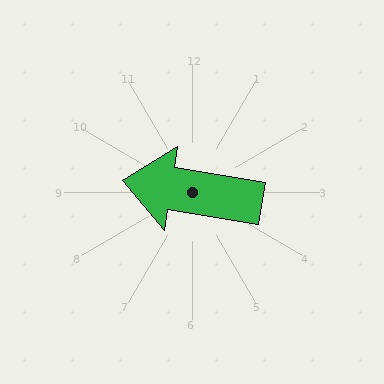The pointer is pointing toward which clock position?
Roughly 9 o'clock.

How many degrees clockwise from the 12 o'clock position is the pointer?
Approximately 279 degrees.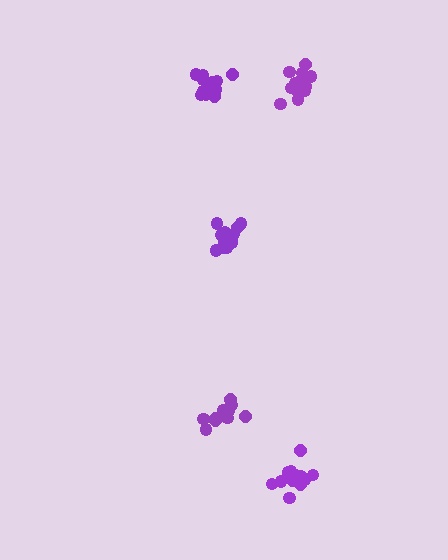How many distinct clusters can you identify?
There are 5 distinct clusters.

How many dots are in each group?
Group 1: 11 dots, Group 2: 12 dots, Group 3: 16 dots, Group 4: 12 dots, Group 5: 15 dots (66 total).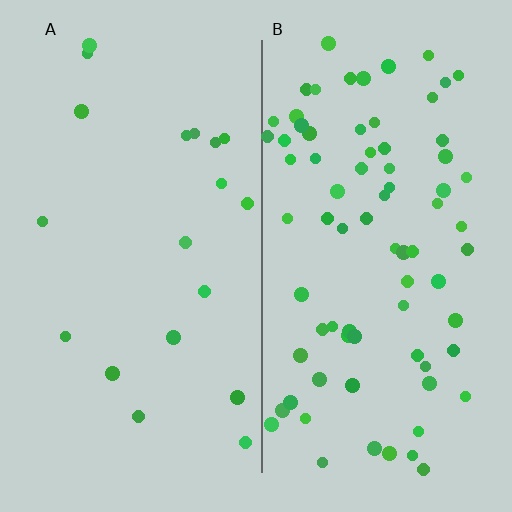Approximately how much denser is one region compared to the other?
Approximately 4.1× — region B over region A.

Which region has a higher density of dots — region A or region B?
B (the right).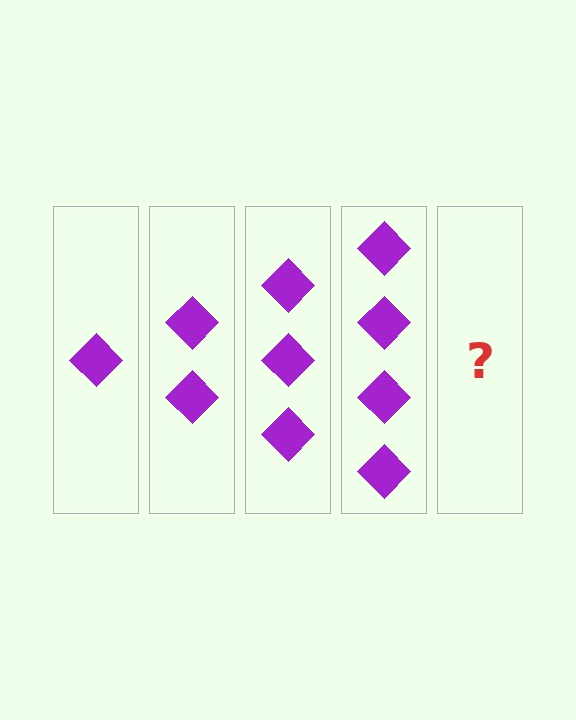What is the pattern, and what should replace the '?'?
The pattern is that each step adds one more diamond. The '?' should be 5 diamonds.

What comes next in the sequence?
The next element should be 5 diamonds.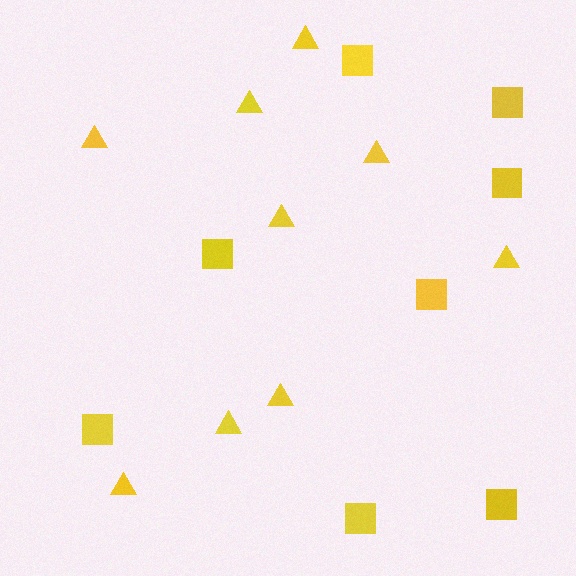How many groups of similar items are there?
There are 2 groups: one group of triangles (9) and one group of squares (8).